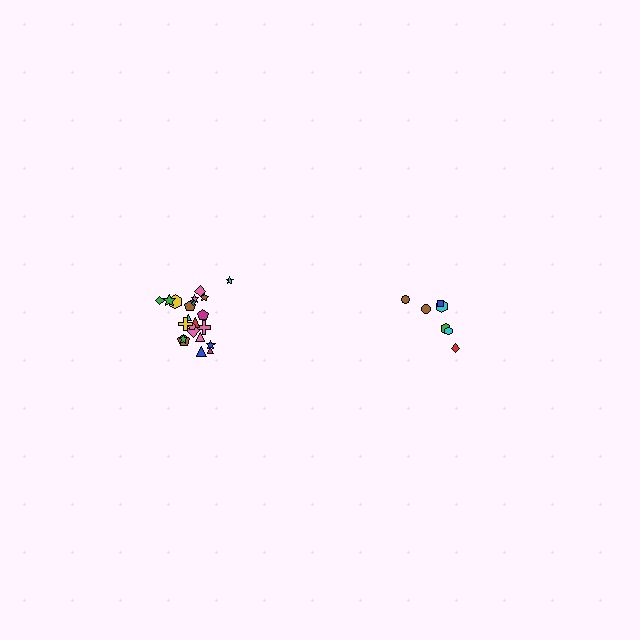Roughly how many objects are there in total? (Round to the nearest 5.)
Roughly 30 objects in total.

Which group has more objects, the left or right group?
The left group.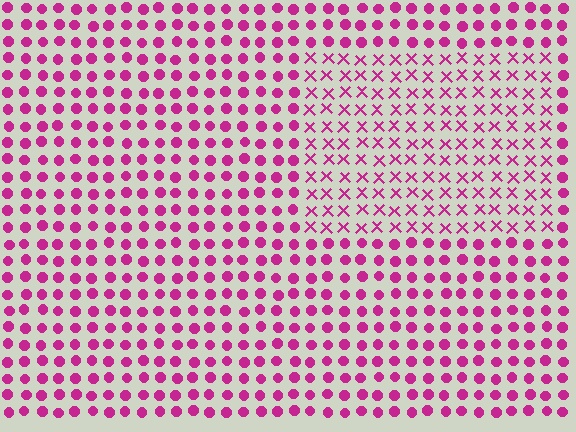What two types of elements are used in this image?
The image uses X marks inside the rectangle region and circles outside it.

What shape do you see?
I see a rectangle.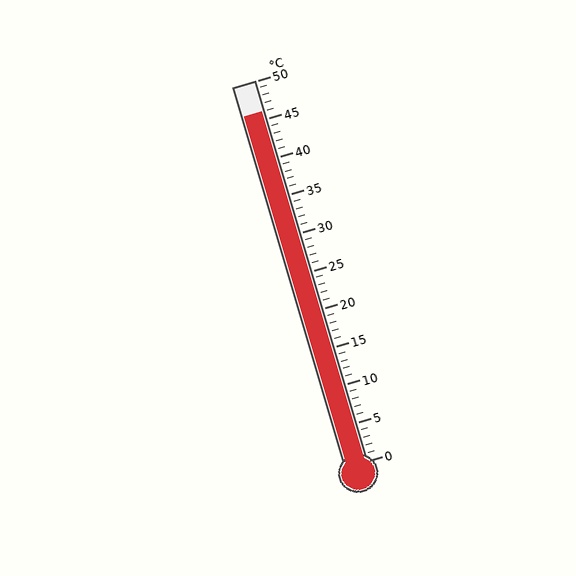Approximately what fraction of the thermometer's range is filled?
The thermometer is filled to approximately 90% of its range.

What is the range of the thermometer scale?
The thermometer scale ranges from 0°C to 50°C.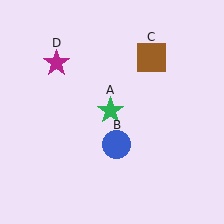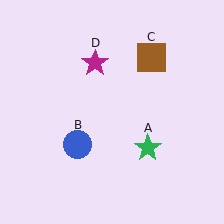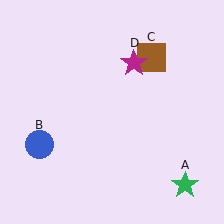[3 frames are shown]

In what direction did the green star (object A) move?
The green star (object A) moved down and to the right.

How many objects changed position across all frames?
3 objects changed position: green star (object A), blue circle (object B), magenta star (object D).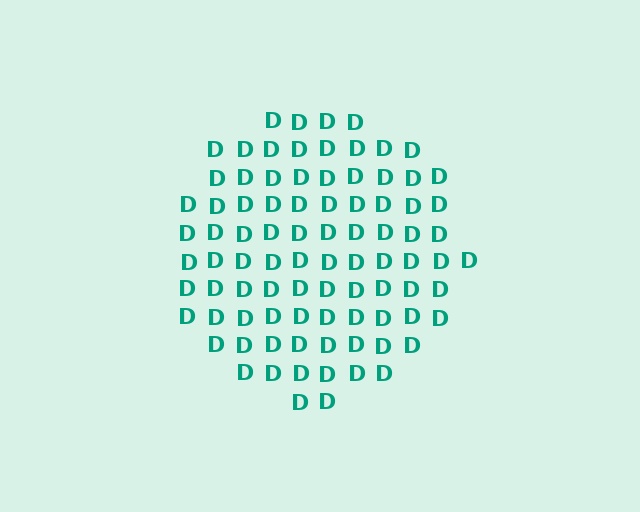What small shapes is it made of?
It is made of small letter D's.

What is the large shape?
The large shape is a circle.